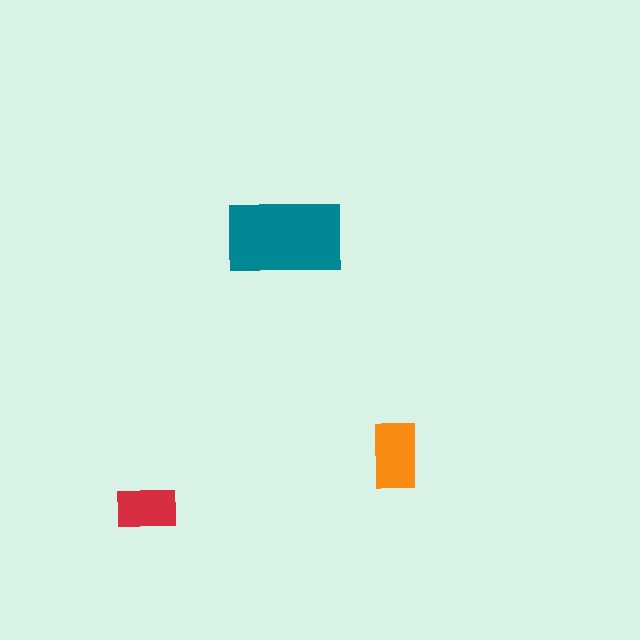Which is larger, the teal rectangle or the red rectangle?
The teal one.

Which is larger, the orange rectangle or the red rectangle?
The orange one.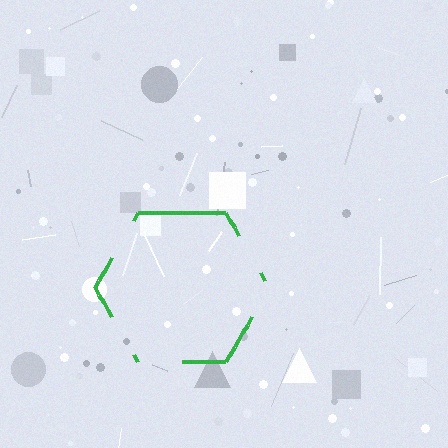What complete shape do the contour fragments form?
The contour fragments form a hexagon.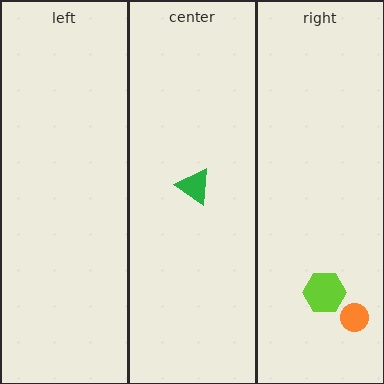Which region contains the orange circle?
The right region.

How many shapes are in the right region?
2.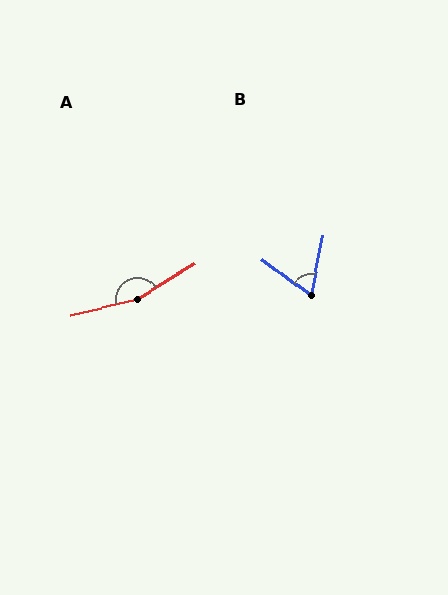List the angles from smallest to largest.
B (64°), A (162°).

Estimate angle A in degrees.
Approximately 162 degrees.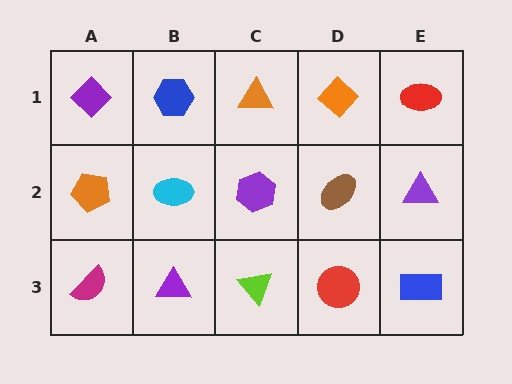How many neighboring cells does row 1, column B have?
3.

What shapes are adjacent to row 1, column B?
A cyan ellipse (row 2, column B), a purple diamond (row 1, column A), an orange triangle (row 1, column C).